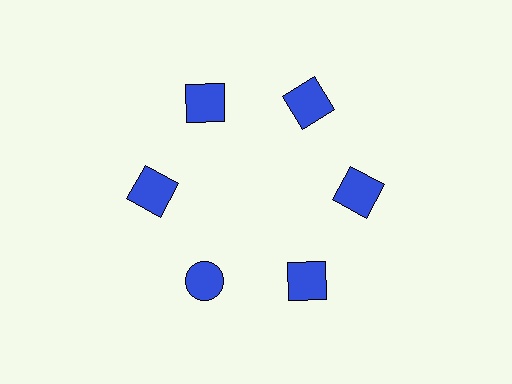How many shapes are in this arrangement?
There are 6 shapes arranged in a ring pattern.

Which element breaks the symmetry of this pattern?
The blue circle at roughly the 7 o'clock position breaks the symmetry. All other shapes are blue squares.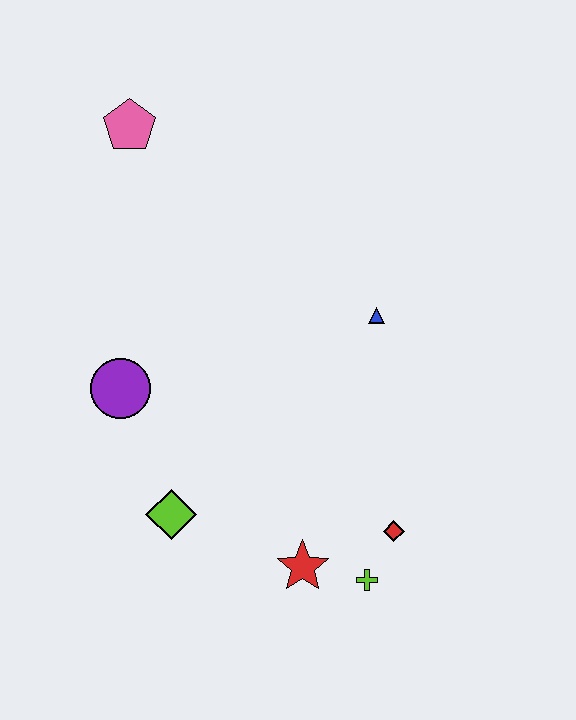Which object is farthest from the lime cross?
The pink pentagon is farthest from the lime cross.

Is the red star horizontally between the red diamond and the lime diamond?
Yes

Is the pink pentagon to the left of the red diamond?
Yes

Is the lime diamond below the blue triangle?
Yes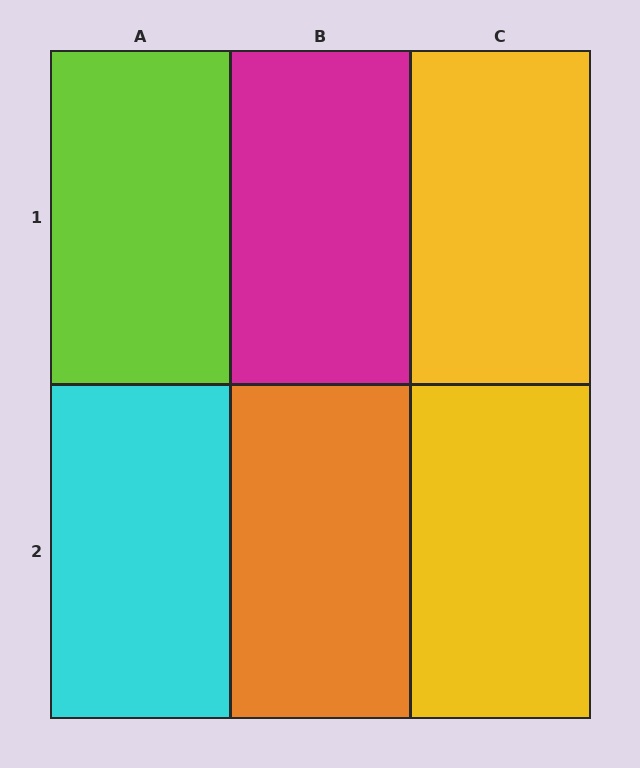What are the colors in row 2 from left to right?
Cyan, orange, yellow.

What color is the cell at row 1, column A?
Lime.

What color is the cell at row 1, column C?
Yellow.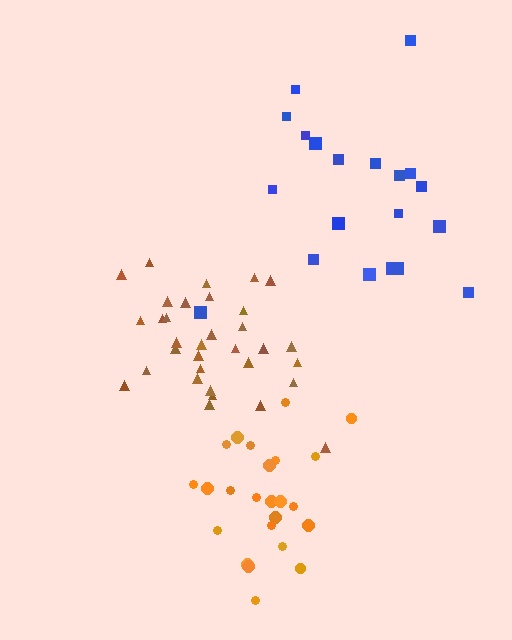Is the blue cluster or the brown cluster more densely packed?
Brown.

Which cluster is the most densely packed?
Brown.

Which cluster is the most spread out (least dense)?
Blue.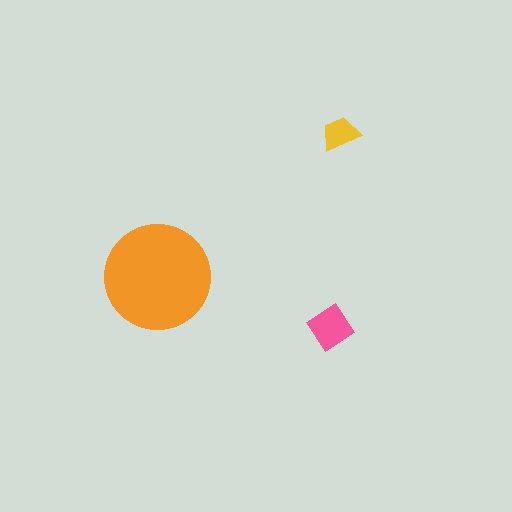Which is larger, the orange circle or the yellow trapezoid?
The orange circle.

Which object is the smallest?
The yellow trapezoid.